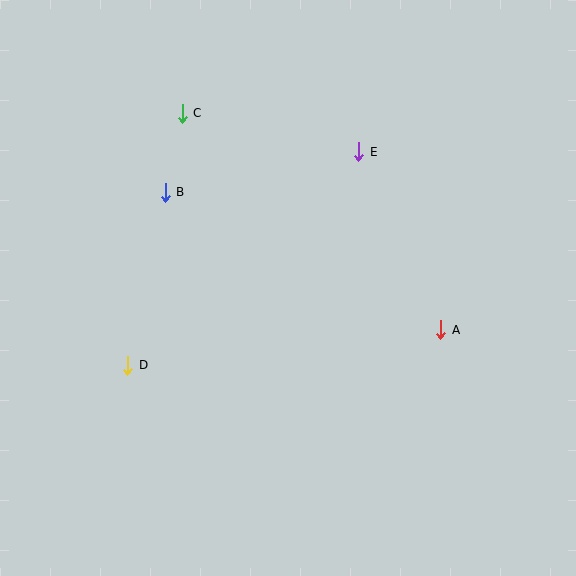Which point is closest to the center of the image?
Point E at (359, 152) is closest to the center.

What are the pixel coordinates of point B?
Point B is at (165, 192).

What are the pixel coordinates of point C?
Point C is at (182, 113).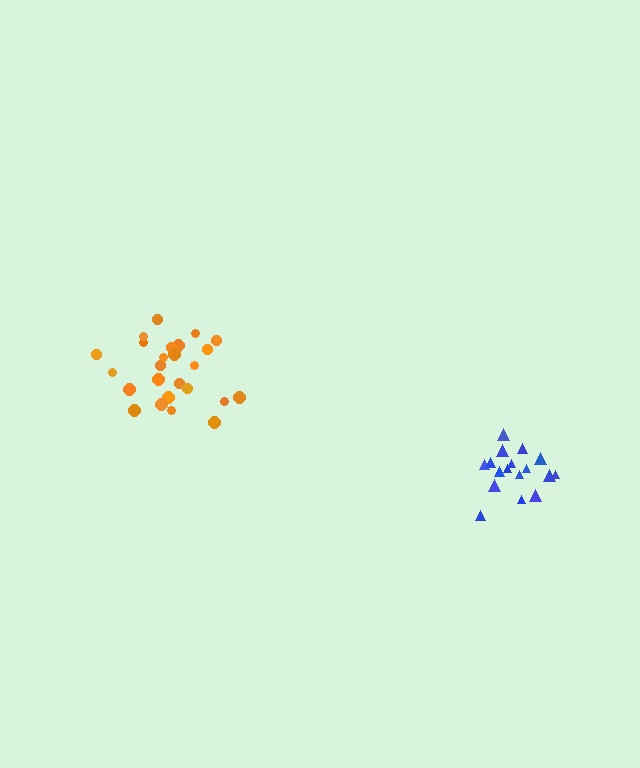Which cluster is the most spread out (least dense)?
Blue.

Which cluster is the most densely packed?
Orange.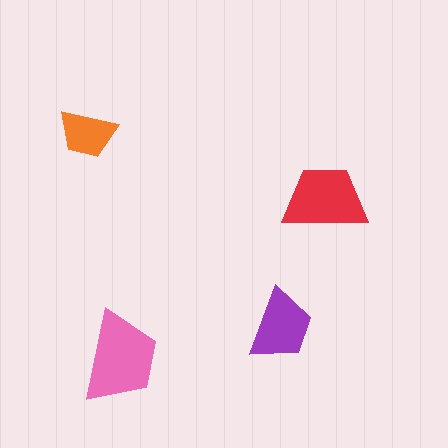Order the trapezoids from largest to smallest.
the pink one, the red one, the purple one, the orange one.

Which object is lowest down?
The pink trapezoid is bottommost.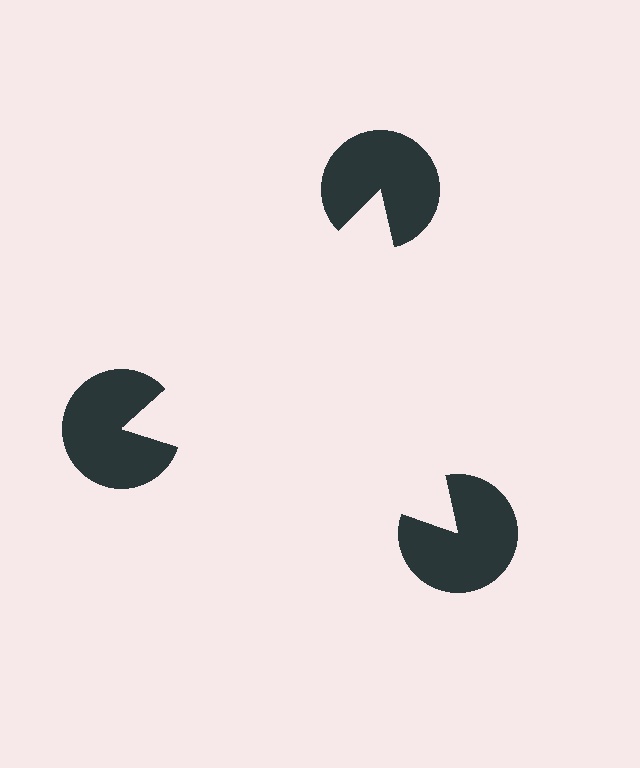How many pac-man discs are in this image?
There are 3 — one at each vertex of the illusory triangle.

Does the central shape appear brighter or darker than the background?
It typically appears slightly brighter than the background, even though no actual brightness change is drawn.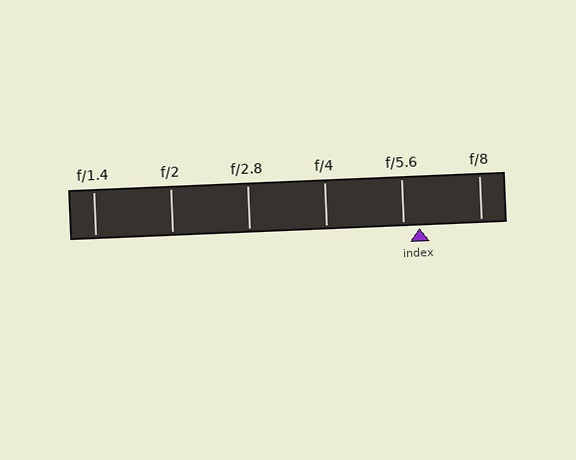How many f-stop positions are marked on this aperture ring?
There are 6 f-stop positions marked.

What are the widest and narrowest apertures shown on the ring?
The widest aperture shown is f/1.4 and the narrowest is f/8.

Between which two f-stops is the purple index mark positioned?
The index mark is between f/5.6 and f/8.